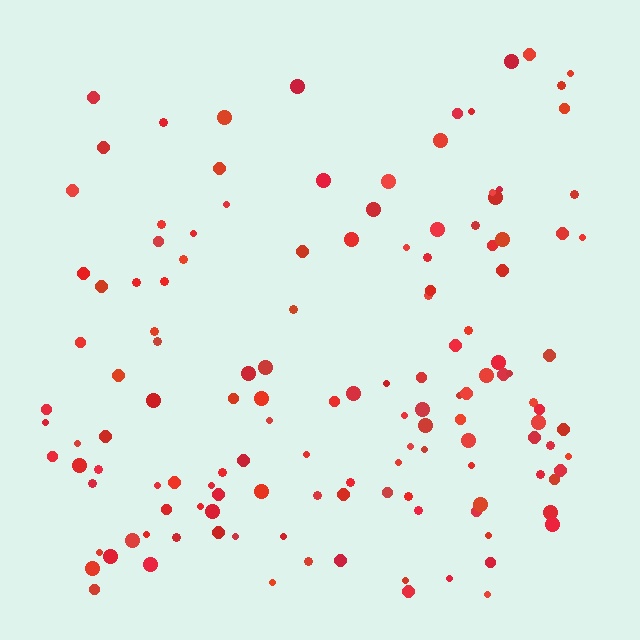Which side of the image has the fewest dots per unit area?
The top.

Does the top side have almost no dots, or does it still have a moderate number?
Still a moderate number, just noticeably fewer than the bottom.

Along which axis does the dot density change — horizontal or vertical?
Vertical.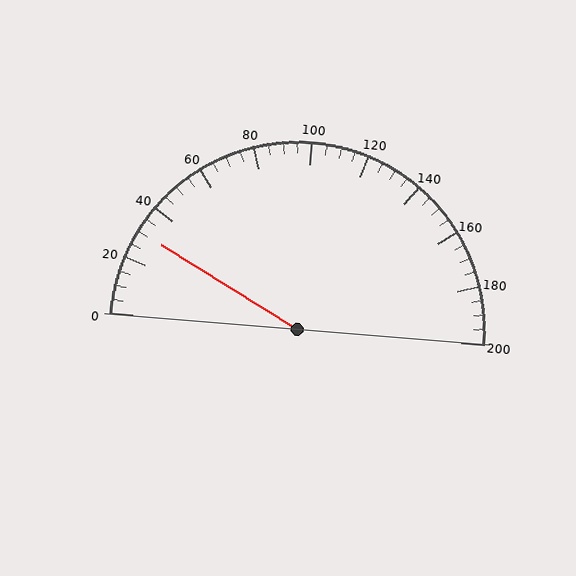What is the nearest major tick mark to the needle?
The nearest major tick mark is 40.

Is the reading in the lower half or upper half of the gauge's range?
The reading is in the lower half of the range (0 to 200).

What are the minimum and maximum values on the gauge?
The gauge ranges from 0 to 200.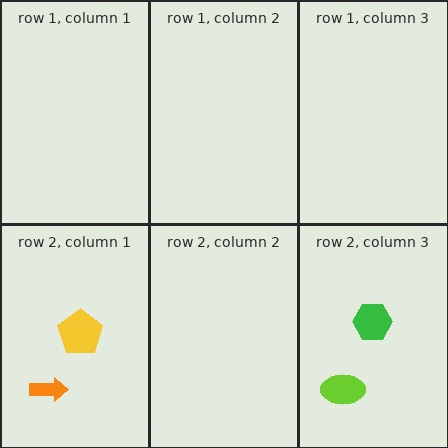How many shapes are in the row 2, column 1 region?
2.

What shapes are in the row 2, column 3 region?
The green hexagon, the lime ellipse.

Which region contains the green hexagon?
The row 2, column 3 region.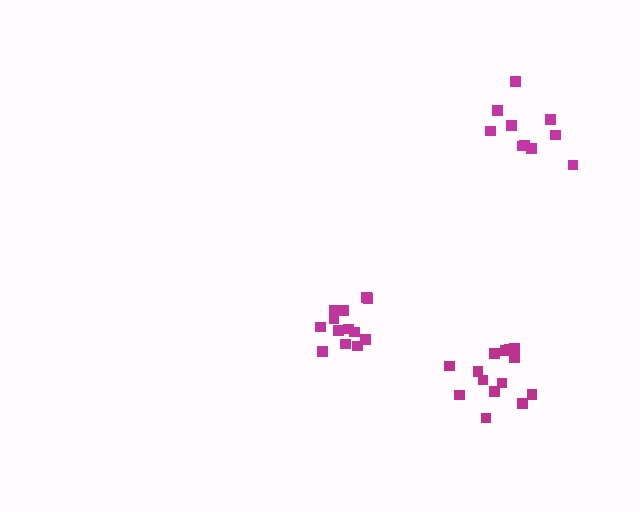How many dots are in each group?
Group 1: 14 dots, Group 2: 10 dots, Group 3: 13 dots (37 total).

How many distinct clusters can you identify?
There are 3 distinct clusters.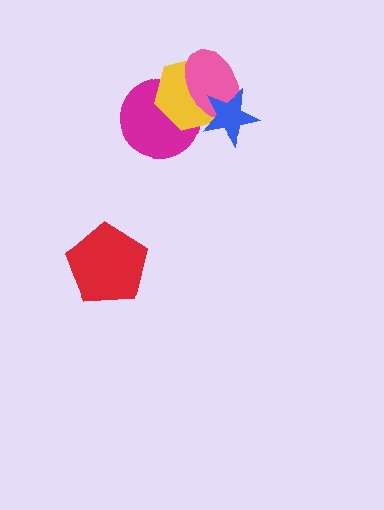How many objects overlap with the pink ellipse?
3 objects overlap with the pink ellipse.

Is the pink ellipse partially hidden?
Yes, it is partially covered by another shape.